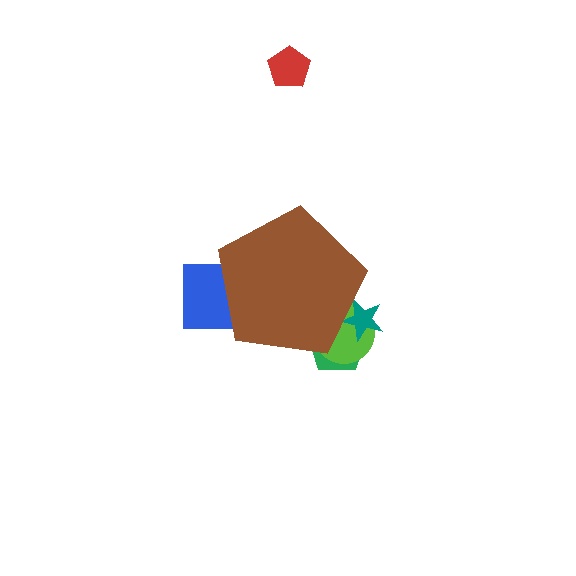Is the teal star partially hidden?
Yes, the teal star is partially hidden behind the brown pentagon.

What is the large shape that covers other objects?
A brown pentagon.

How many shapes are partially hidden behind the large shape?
4 shapes are partially hidden.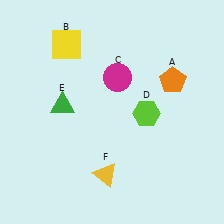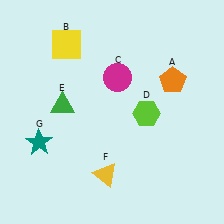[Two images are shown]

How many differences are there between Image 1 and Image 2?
There is 1 difference between the two images.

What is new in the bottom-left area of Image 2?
A teal star (G) was added in the bottom-left area of Image 2.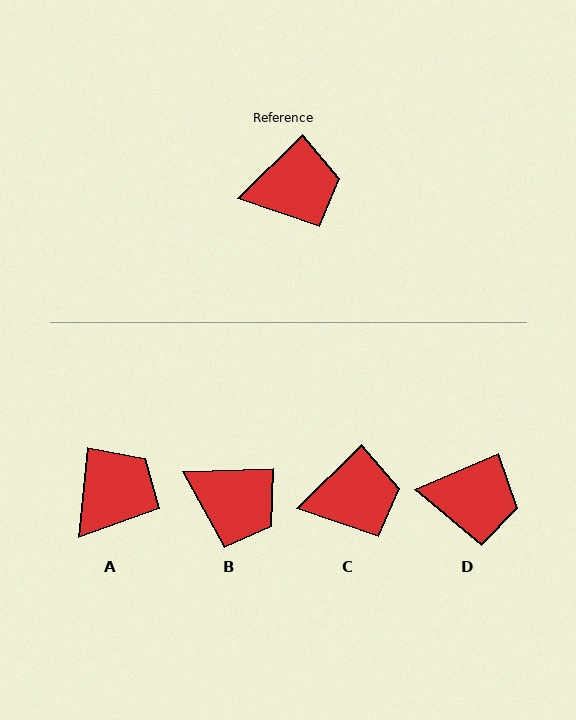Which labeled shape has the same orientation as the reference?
C.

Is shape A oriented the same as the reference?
No, it is off by about 39 degrees.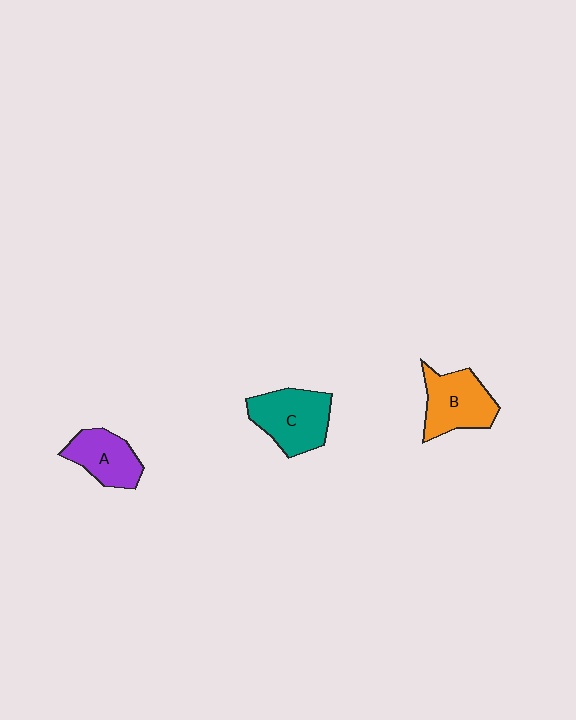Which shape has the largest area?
Shape C (teal).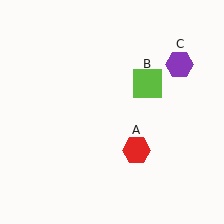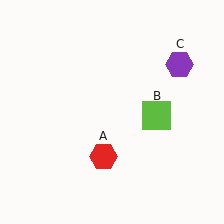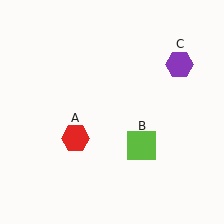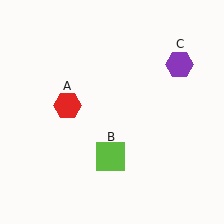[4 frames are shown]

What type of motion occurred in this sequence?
The red hexagon (object A), lime square (object B) rotated clockwise around the center of the scene.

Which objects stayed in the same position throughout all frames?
Purple hexagon (object C) remained stationary.